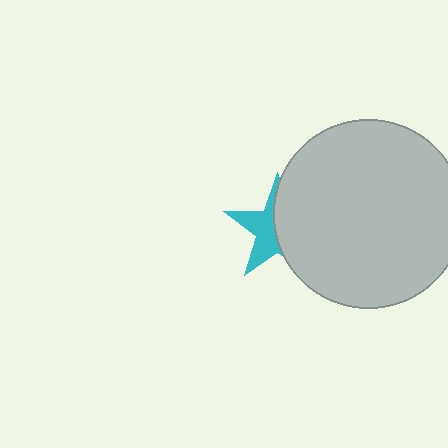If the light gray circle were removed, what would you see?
You would see the complete cyan star.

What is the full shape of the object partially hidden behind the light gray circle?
The partially hidden object is a cyan star.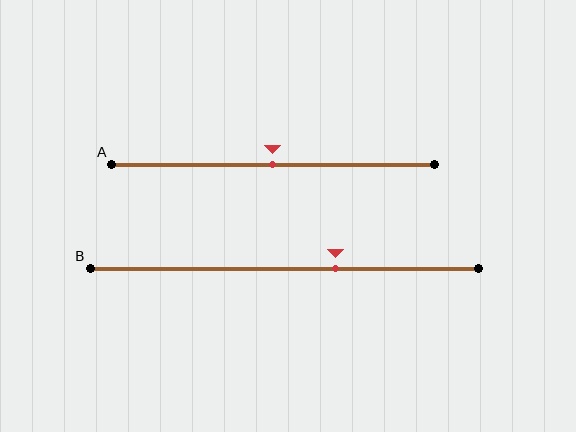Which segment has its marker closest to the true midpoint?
Segment A has its marker closest to the true midpoint.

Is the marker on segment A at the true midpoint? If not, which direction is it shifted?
Yes, the marker on segment A is at the true midpoint.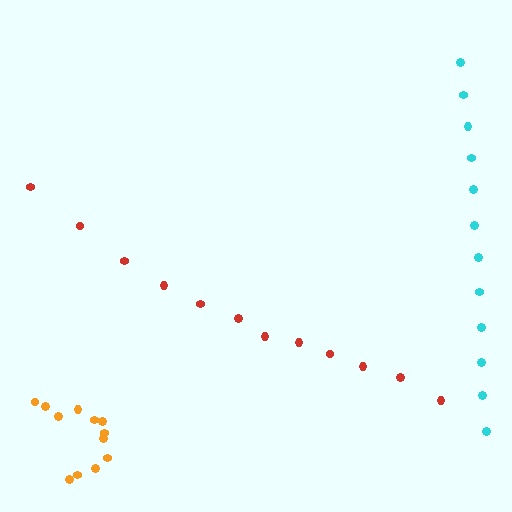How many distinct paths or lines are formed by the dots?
There are 3 distinct paths.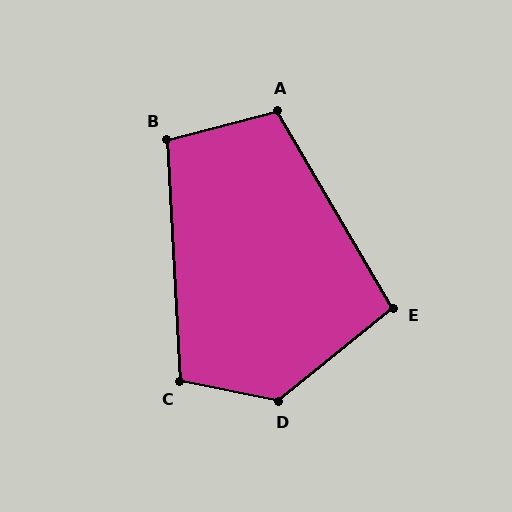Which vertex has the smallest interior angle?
E, at approximately 99 degrees.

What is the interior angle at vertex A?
Approximately 106 degrees (obtuse).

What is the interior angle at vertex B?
Approximately 102 degrees (obtuse).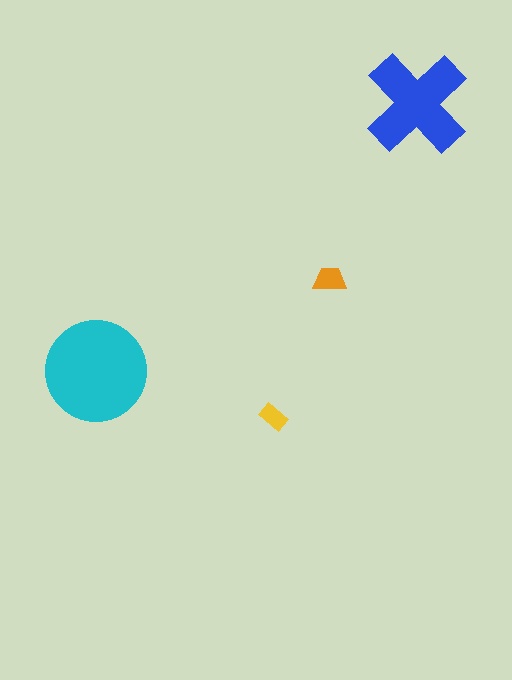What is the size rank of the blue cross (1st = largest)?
2nd.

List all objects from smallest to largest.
The yellow rectangle, the orange trapezoid, the blue cross, the cyan circle.